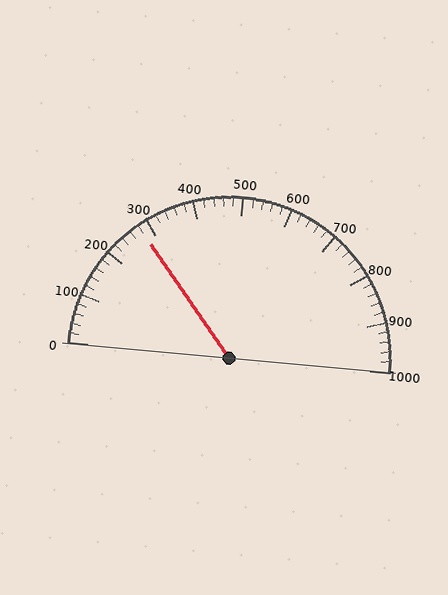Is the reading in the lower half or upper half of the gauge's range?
The reading is in the lower half of the range (0 to 1000).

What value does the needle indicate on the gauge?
The needle indicates approximately 280.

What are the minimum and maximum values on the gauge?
The gauge ranges from 0 to 1000.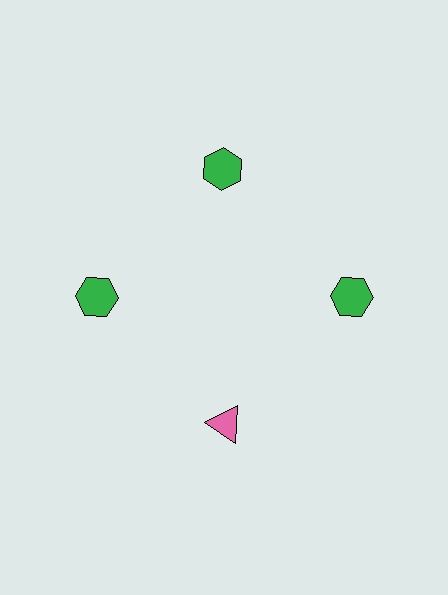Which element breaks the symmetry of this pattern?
The pink triangle at roughly the 6 o'clock position breaks the symmetry. All other shapes are green hexagons.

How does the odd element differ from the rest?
It differs in both color (pink instead of green) and shape (triangle instead of hexagon).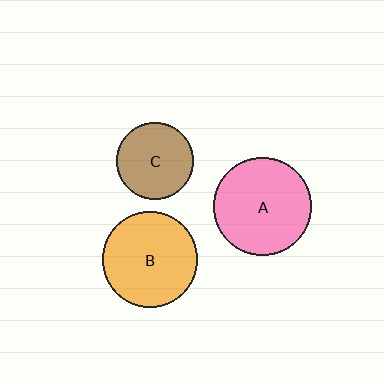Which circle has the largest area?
Circle A (pink).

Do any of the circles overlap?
No, none of the circles overlap.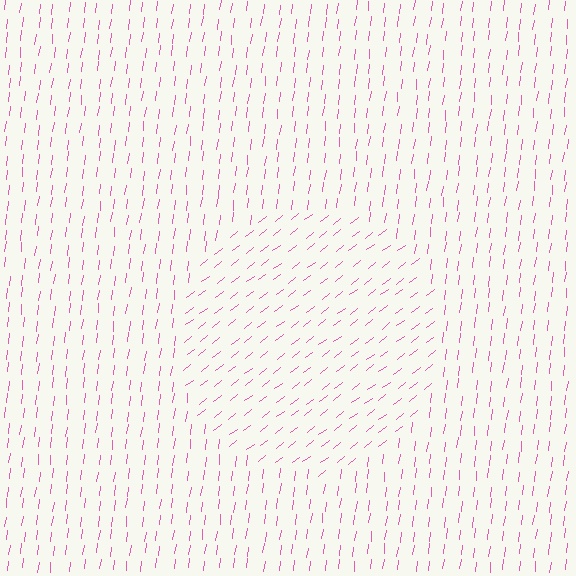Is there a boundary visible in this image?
Yes, there is a texture boundary formed by a change in line orientation.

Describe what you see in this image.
The image is filled with small pink line segments. A circle region in the image has lines oriented differently from the surrounding lines, creating a visible texture boundary.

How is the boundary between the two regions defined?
The boundary is defined purely by a change in line orientation (approximately 45 degrees difference). All lines are the same color and thickness.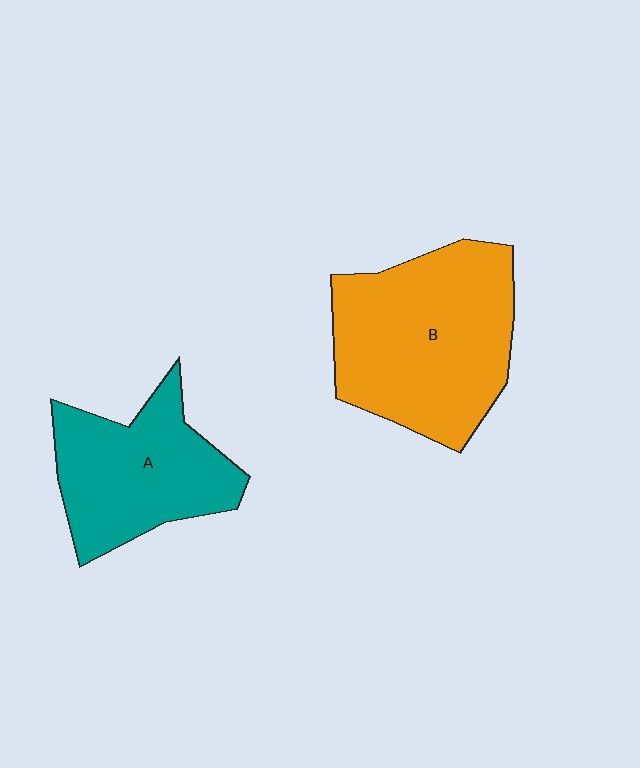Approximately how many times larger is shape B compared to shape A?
Approximately 1.4 times.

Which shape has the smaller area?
Shape A (teal).